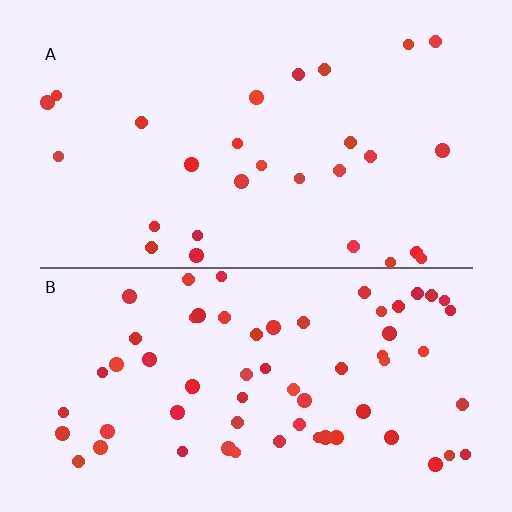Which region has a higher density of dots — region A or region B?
B (the bottom).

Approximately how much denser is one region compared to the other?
Approximately 2.3× — region B over region A.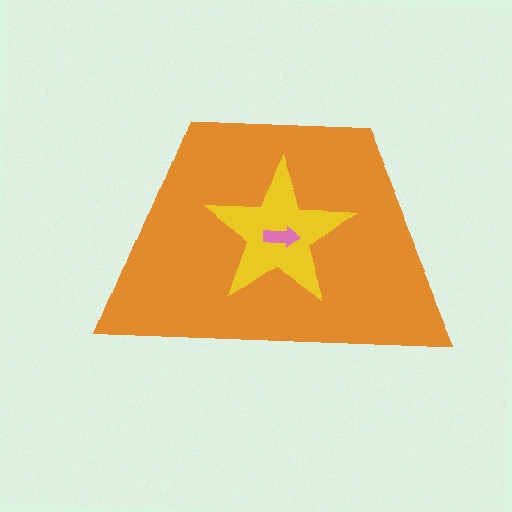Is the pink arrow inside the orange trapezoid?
Yes.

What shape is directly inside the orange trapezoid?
The yellow star.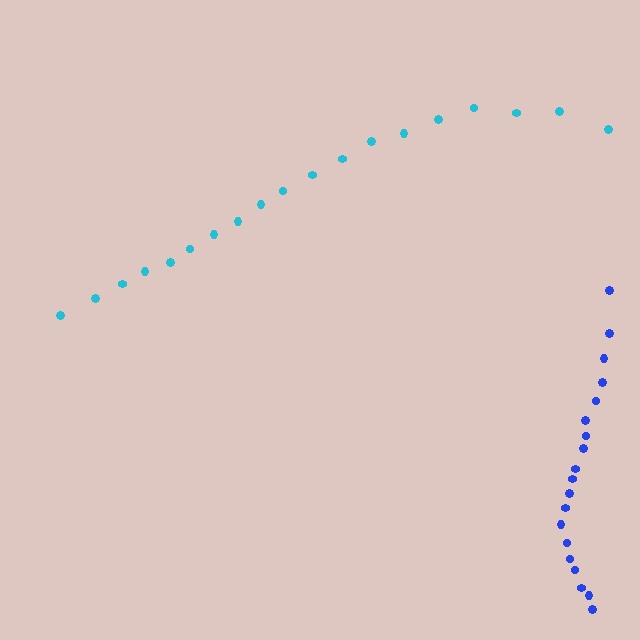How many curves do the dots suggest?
There are 2 distinct paths.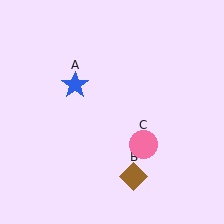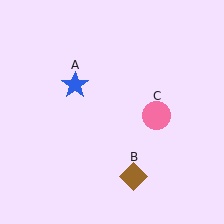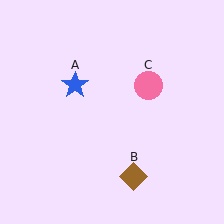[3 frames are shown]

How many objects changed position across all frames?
1 object changed position: pink circle (object C).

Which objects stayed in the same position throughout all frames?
Blue star (object A) and brown diamond (object B) remained stationary.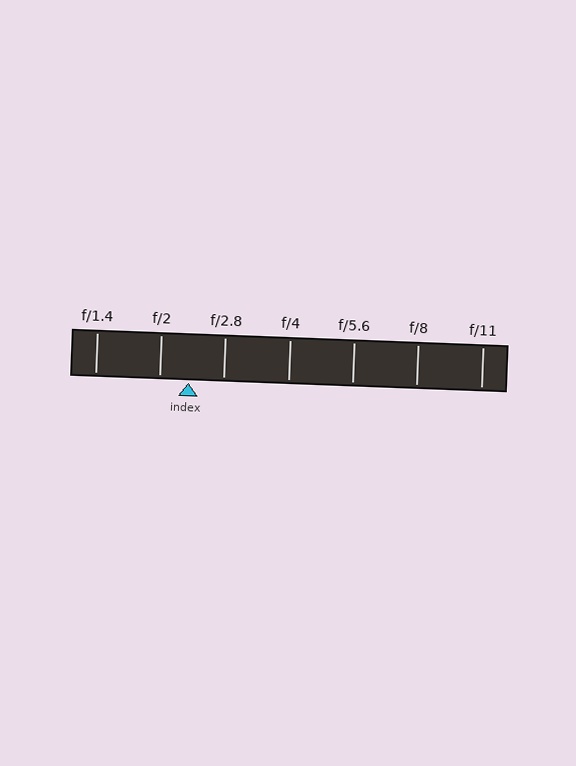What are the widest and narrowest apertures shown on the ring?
The widest aperture shown is f/1.4 and the narrowest is f/11.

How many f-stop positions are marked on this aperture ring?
There are 7 f-stop positions marked.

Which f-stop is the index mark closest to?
The index mark is closest to f/2.